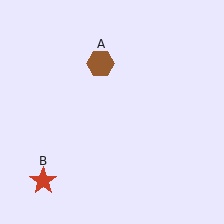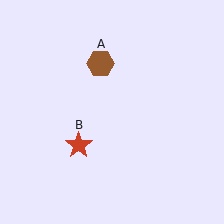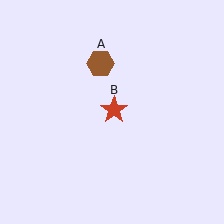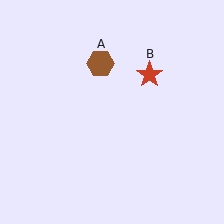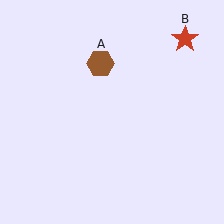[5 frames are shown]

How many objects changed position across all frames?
1 object changed position: red star (object B).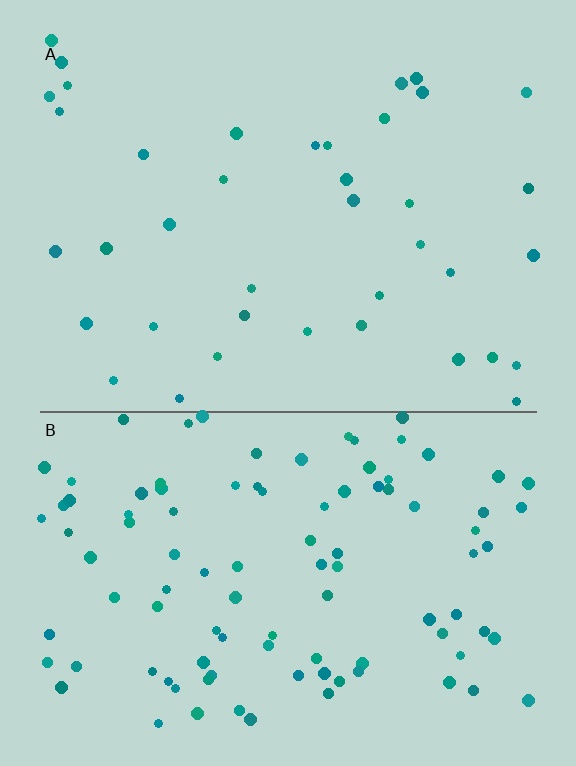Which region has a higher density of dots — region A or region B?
B (the bottom).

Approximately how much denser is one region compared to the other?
Approximately 2.6× — region B over region A.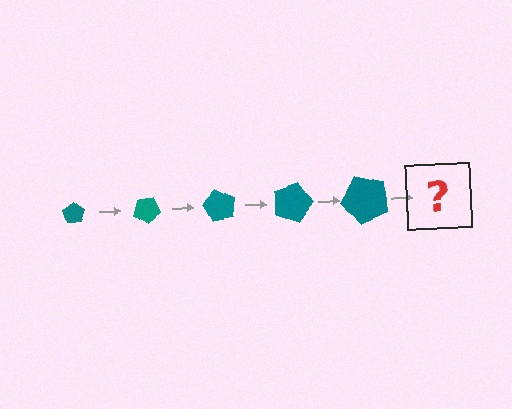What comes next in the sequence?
The next element should be a pentagon, larger than the previous one and rotated 150 degrees from the start.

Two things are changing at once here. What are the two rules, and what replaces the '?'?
The two rules are that the pentagon grows larger each step and it rotates 30 degrees each step. The '?' should be a pentagon, larger than the previous one and rotated 150 degrees from the start.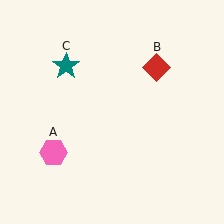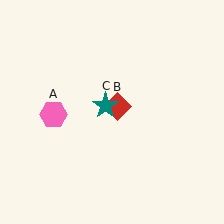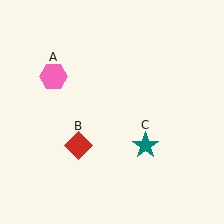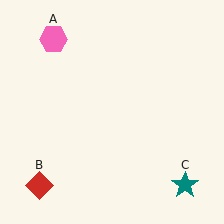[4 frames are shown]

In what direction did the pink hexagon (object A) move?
The pink hexagon (object A) moved up.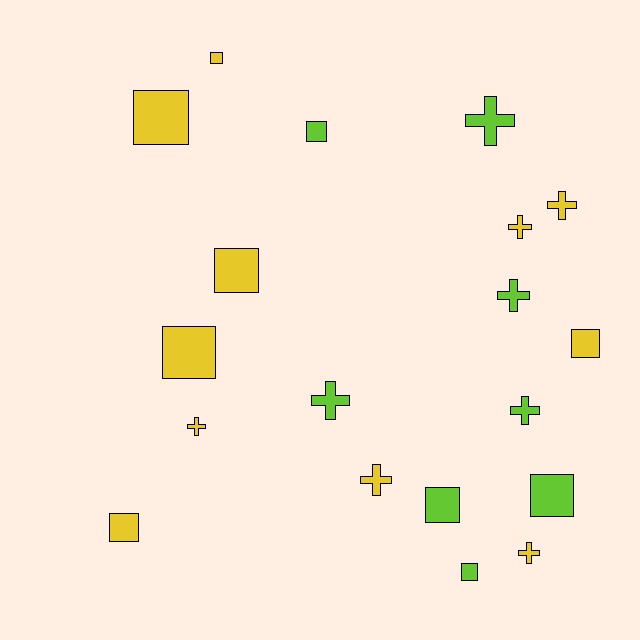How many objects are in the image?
There are 19 objects.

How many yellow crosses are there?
There are 5 yellow crosses.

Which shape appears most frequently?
Square, with 10 objects.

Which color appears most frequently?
Yellow, with 11 objects.